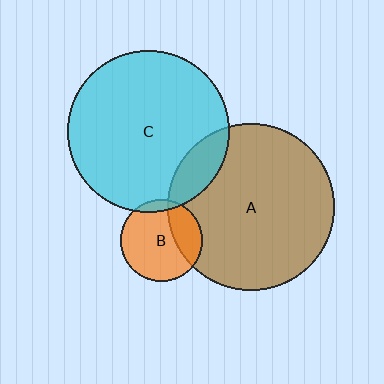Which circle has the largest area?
Circle A (brown).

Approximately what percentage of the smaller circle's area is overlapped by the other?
Approximately 10%.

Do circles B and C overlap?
Yes.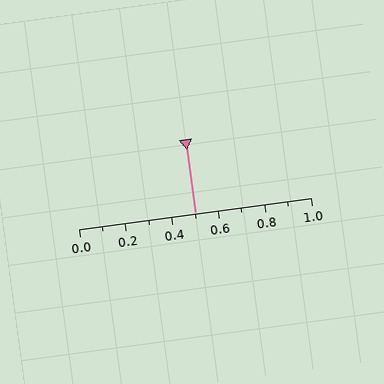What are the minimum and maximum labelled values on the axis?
The axis runs from 0.0 to 1.0.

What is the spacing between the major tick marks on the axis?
The major ticks are spaced 0.2 apart.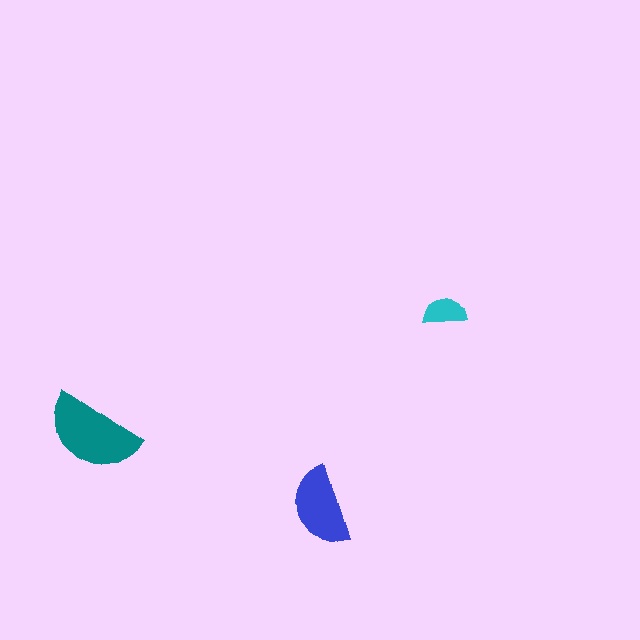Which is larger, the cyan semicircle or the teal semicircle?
The teal one.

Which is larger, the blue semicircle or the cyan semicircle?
The blue one.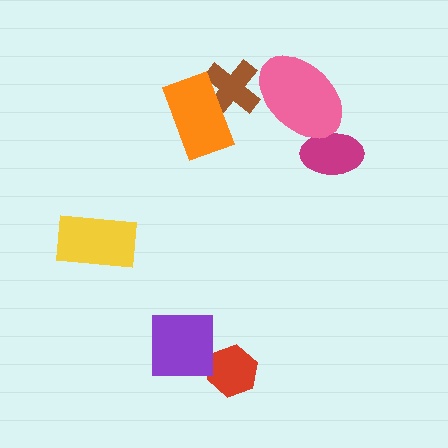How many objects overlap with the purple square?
0 objects overlap with the purple square.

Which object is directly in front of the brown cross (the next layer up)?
The pink ellipse is directly in front of the brown cross.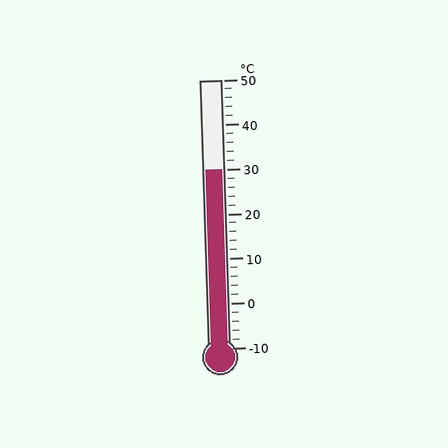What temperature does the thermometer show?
The thermometer shows approximately 30°C.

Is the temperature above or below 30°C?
The temperature is at 30°C.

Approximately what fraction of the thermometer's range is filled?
The thermometer is filled to approximately 65% of its range.